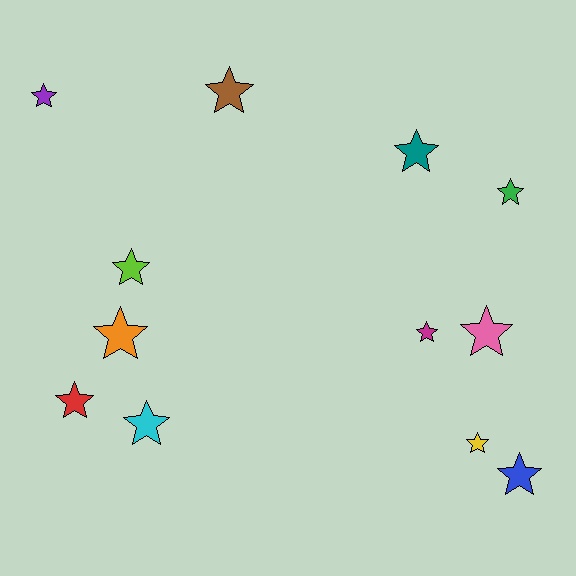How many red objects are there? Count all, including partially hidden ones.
There is 1 red object.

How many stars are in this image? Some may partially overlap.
There are 12 stars.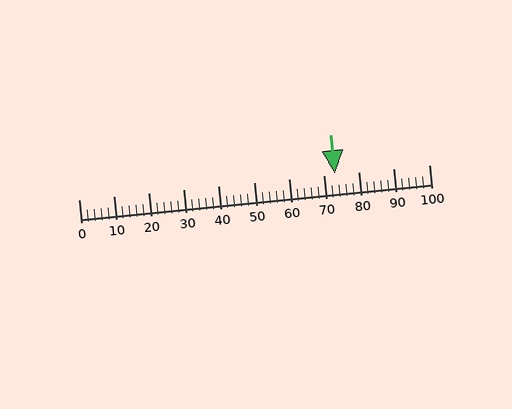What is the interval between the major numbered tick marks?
The major tick marks are spaced 10 units apart.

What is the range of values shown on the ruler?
The ruler shows values from 0 to 100.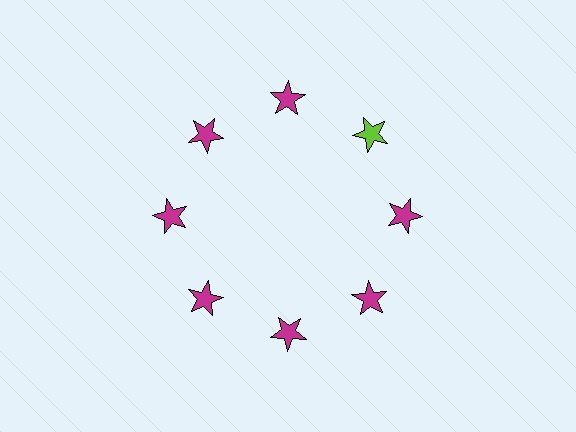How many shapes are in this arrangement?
There are 8 shapes arranged in a ring pattern.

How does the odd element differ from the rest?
It has a different color: lime instead of magenta.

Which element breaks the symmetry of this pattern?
The lime star at roughly the 2 o'clock position breaks the symmetry. All other shapes are magenta stars.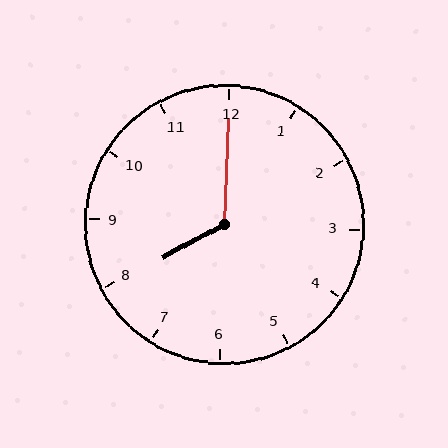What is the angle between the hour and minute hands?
Approximately 120 degrees.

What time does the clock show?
8:00.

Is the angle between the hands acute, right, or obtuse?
It is obtuse.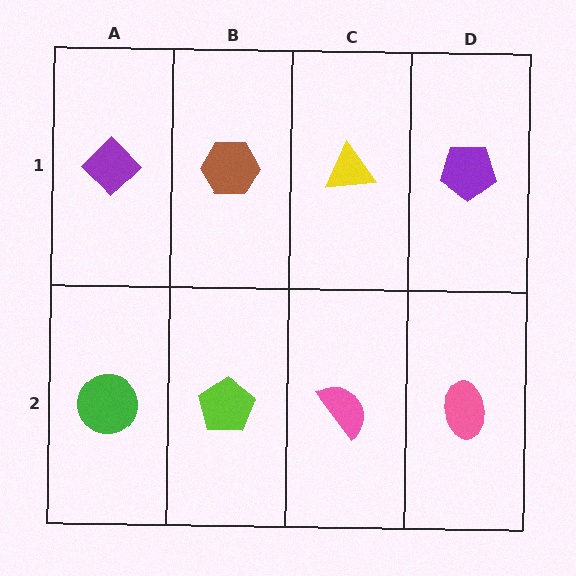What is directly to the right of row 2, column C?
A pink ellipse.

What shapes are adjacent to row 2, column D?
A purple pentagon (row 1, column D), a pink semicircle (row 2, column C).